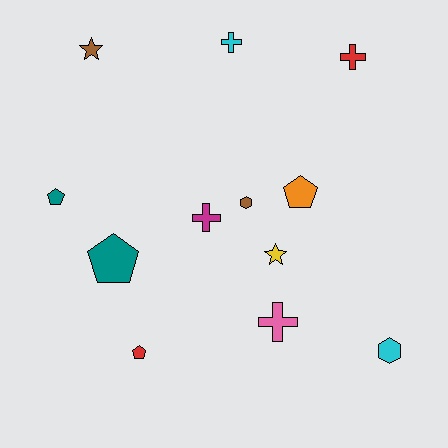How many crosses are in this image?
There are 4 crosses.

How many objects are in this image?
There are 12 objects.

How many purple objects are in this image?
There are no purple objects.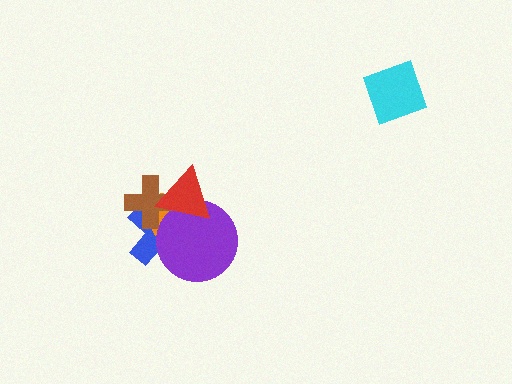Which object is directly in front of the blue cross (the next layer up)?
The orange ellipse is directly in front of the blue cross.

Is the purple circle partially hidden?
Yes, it is partially covered by another shape.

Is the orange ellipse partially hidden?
Yes, it is partially covered by another shape.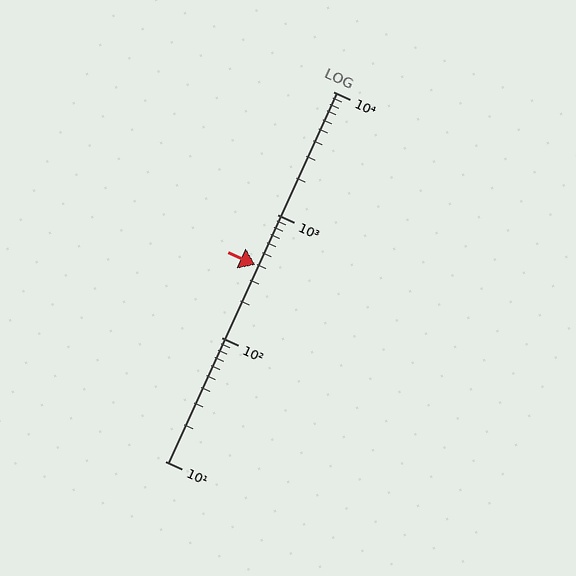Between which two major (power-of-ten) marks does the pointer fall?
The pointer is between 100 and 1000.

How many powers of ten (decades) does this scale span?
The scale spans 3 decades, from 10 to 10000.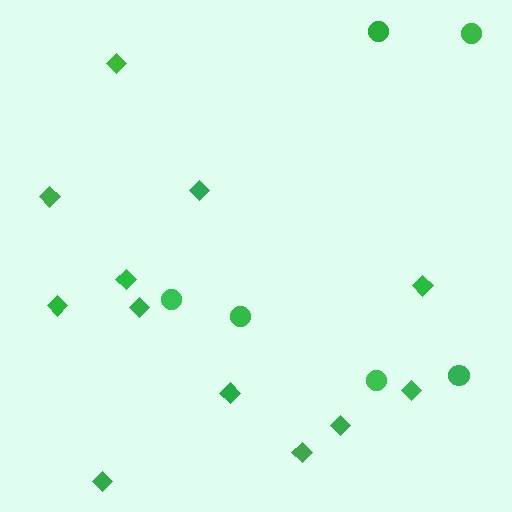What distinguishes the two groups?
There are 2 groups: one group of circles (6) and one group of diamonds (12).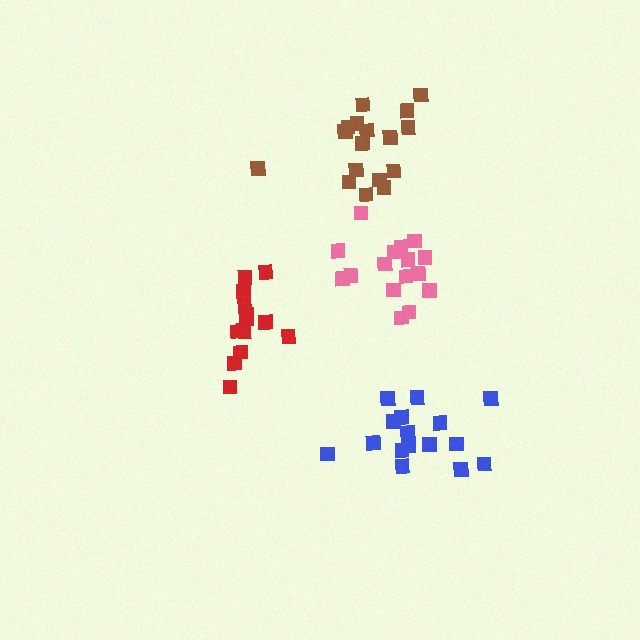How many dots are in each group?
Group 1: 17 dots, Group 2: 16 dots, Group 3: 16 dots, Group 4: 14 dots (63 total).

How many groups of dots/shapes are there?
There are 4 groups.